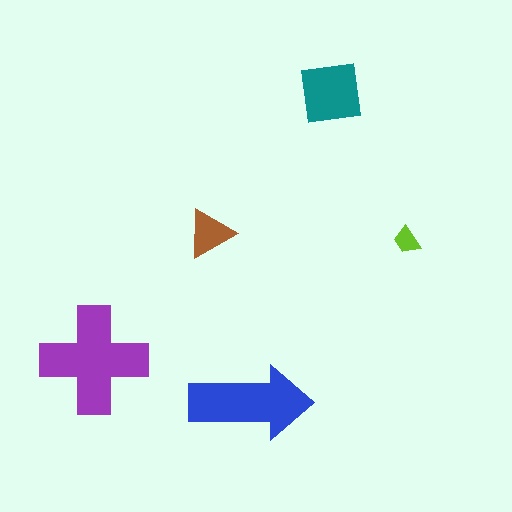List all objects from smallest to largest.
The lime trapezoid, the brown triangle, the teal square, the blue arrow, the purple cross.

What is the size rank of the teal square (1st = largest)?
3rd.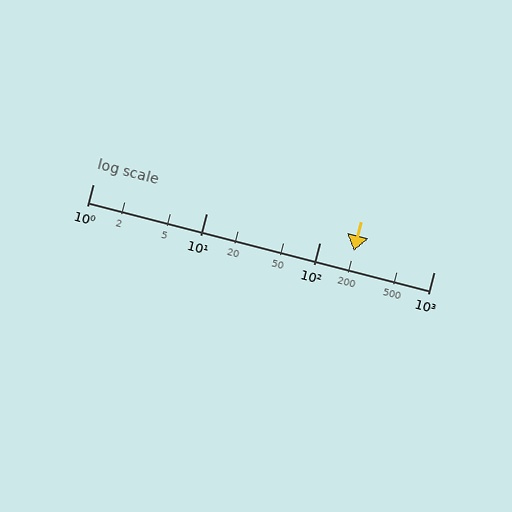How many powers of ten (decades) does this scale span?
The scale spans 3 decades, from 1 to 1000.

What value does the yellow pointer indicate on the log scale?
The pointer indicates approximately 200.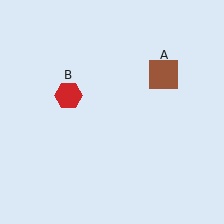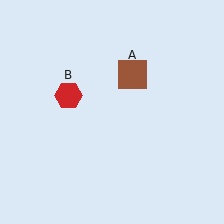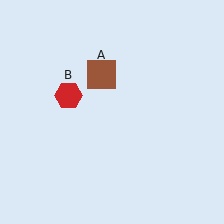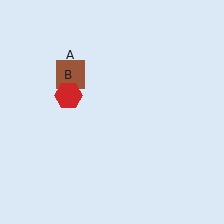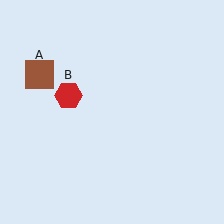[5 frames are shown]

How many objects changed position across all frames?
1 object changed position: brown square (object A).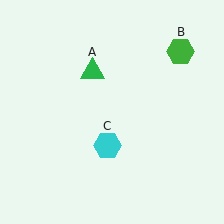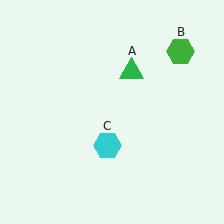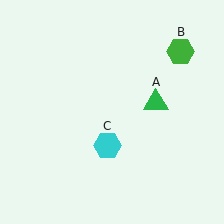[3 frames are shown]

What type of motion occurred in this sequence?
The green triangle (object A) rotated clockwise around the center of the scene.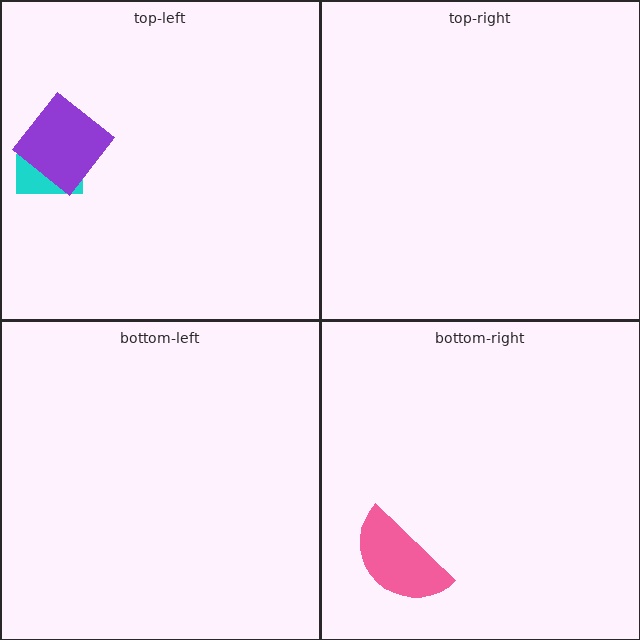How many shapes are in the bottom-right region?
1.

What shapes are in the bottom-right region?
The pink semicircle.